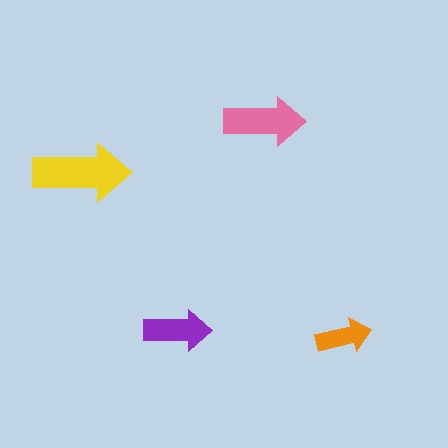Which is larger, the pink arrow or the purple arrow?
The pink one.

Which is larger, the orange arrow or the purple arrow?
The purple one.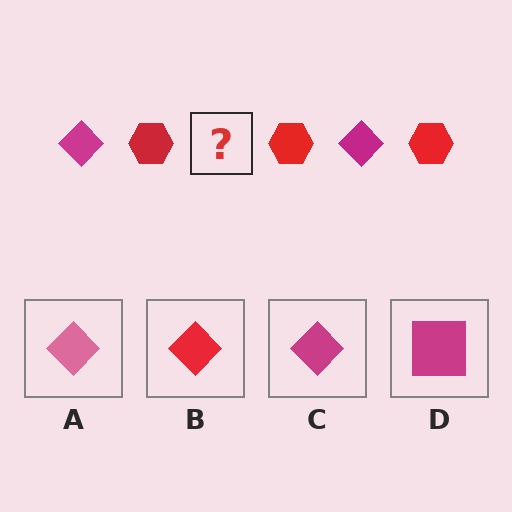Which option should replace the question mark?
Option C.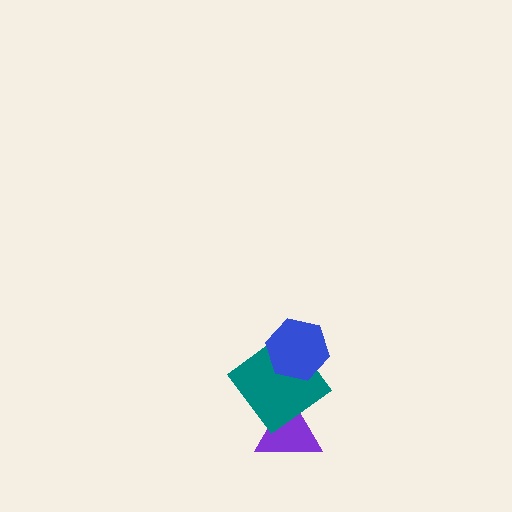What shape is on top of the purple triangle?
The teal diamond is on top of the purple triangle.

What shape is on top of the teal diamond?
The blue hexagon is on top of the teal diamond.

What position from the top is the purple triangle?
The purple triangle is 3rd from the top.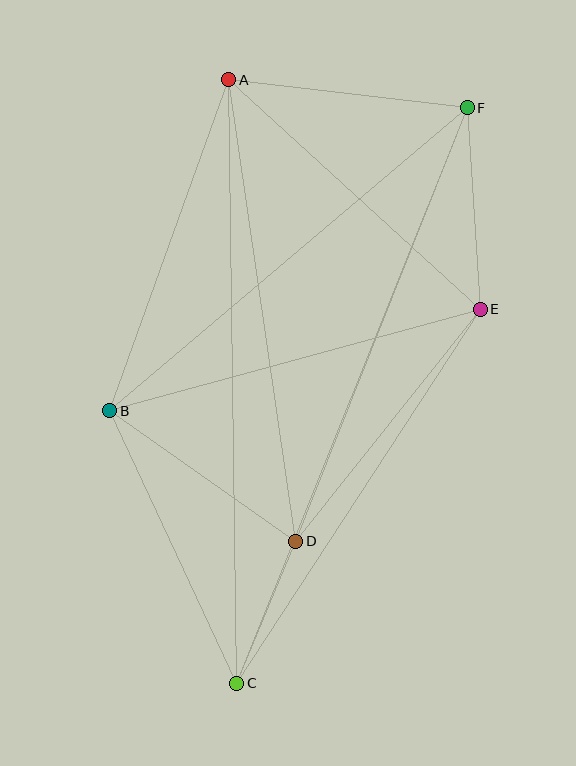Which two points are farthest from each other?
Points C and F are farthest from each other.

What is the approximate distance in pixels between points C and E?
The distance between C and E is approximately 446 pixels.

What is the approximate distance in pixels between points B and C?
The distance between B and C is approximately 301 pixels.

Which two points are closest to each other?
Points C and D are closest to each other.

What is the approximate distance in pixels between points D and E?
The distance between D and E is approximately 296 pixels.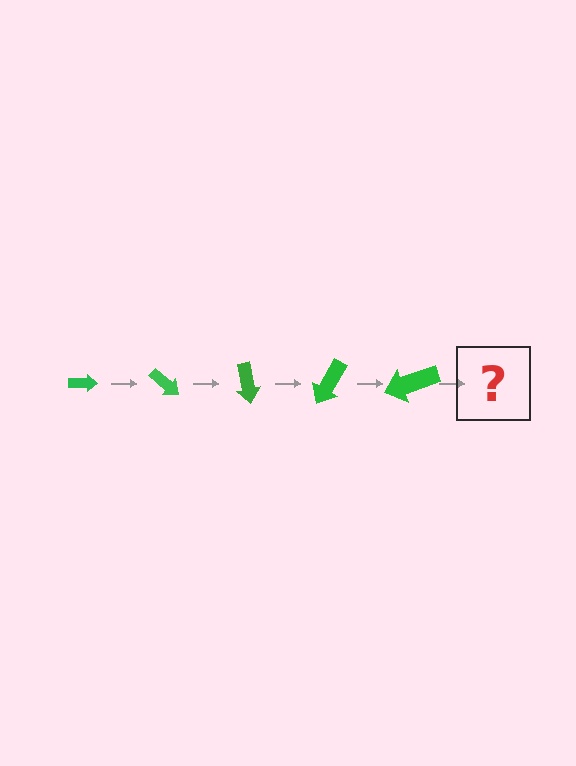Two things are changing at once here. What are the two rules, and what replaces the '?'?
The two rules are that the arrow grows larger each step and it rotates 40 degrees each step. The '?' should be an arrow, larger than the previous one and rotated 200 degrees from the start.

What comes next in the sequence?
The next element should be an arrow, larger than the previous one and rotated 200 degrees from the start.